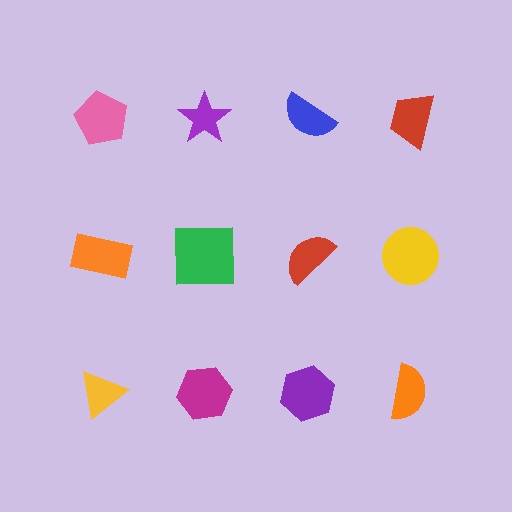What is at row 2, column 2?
A green square.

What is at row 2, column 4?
A yellow circle.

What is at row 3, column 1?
A yellow triangle.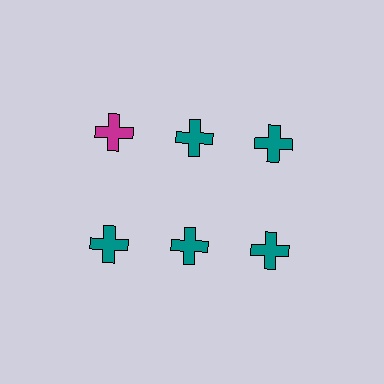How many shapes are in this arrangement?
There are 6 shapes arranged in a grid pattern.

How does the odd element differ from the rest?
It has a different color: magenta instead of teal.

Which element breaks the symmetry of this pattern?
The magenta cross in the top row, leftmost column breaks the symmetry. All other shapes are teal crosses.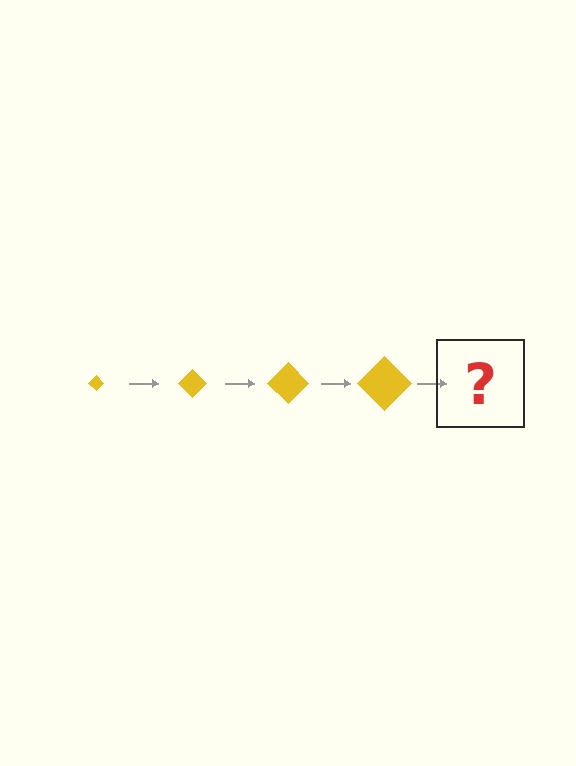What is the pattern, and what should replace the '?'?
The pattern is that the diamond gets progressively larger each step. The '?' should be a yellow diamond, larger than the previous one.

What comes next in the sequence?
The next element should be a yellow diamond, larger than the previous one.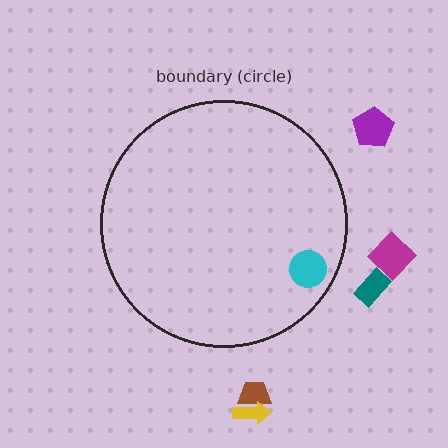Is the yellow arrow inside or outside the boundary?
Outside.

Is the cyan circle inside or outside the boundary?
Inside.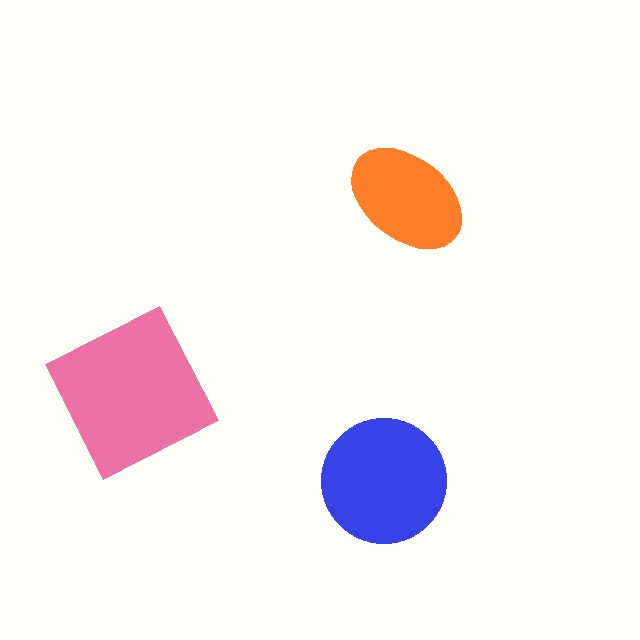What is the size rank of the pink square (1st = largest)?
1st.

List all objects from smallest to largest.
The orange ellipse, the blue circle, the pink square.